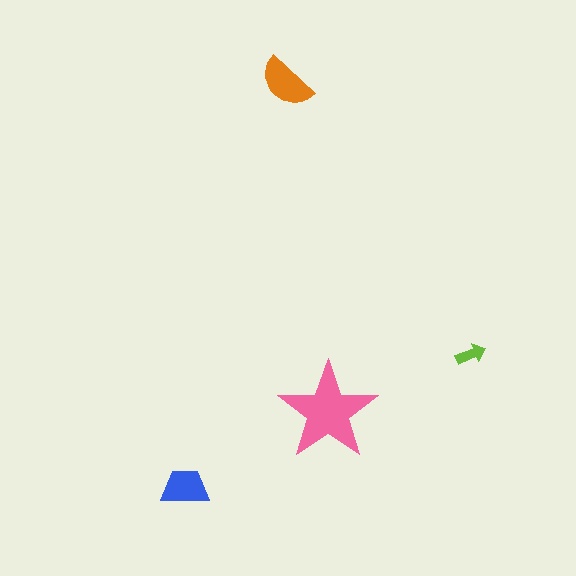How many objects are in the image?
There are 4 objects in the image.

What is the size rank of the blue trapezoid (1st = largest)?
3rd.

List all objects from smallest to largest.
The lime arrow, the blue trapezoid, the orange semicircle, the pink star.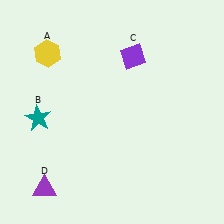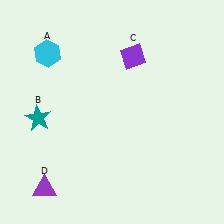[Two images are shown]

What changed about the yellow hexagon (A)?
In Image 1, A is yellow. In Image 2, it changed to cyan.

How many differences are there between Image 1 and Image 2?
There is 1 difference between the two images.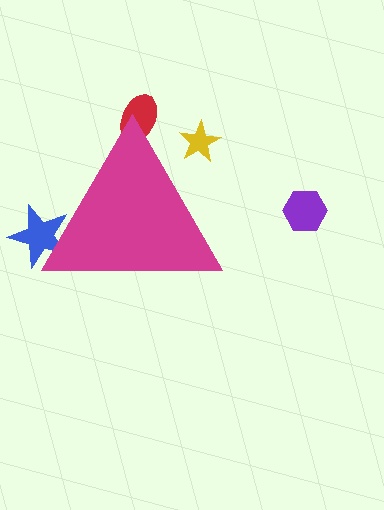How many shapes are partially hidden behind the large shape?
3 shapes are partially hidden.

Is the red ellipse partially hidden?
Yes, the red ellipse is partially hidden behind the magenta triangle.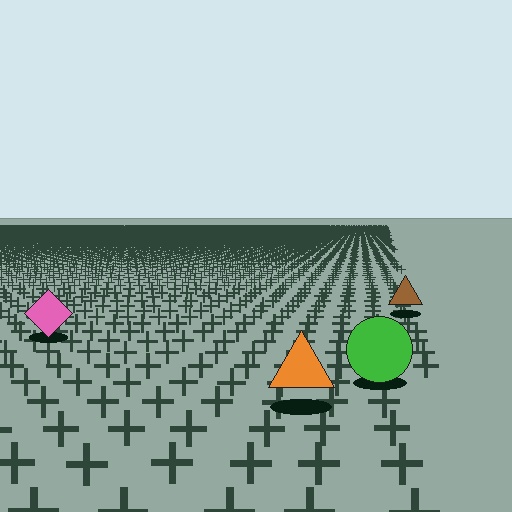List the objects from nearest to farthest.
From nearest to farthest: the orange triangle, the green circle, the pink diamond, the brown triangle.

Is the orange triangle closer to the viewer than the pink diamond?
Yes. The orange triangle is closer — you can tell from the texture gradient: the ground texture is coarser near it.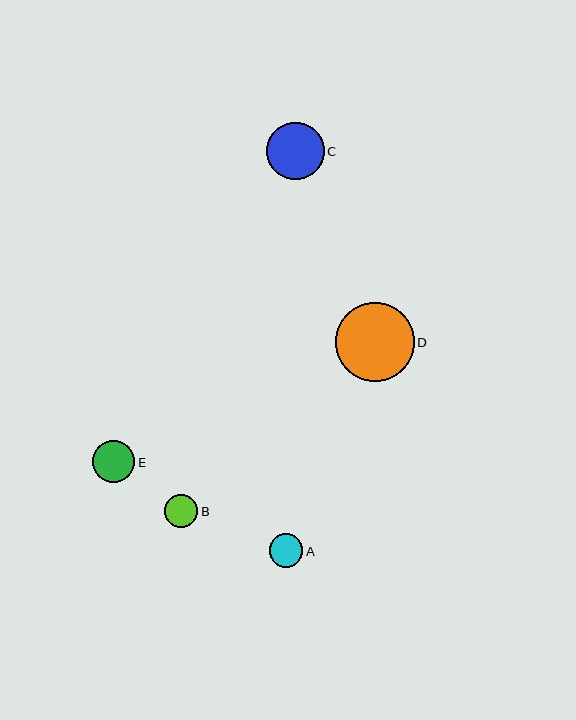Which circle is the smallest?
Circle B is the smallest with a size of approximately 33 pixels.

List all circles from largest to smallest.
From largest to smallest: D, C, E, A, B.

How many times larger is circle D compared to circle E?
Circle D is approximately 1.9 times the size of circle E.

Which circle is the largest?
Circle D is the largest with a size of approximately 79 pixels.